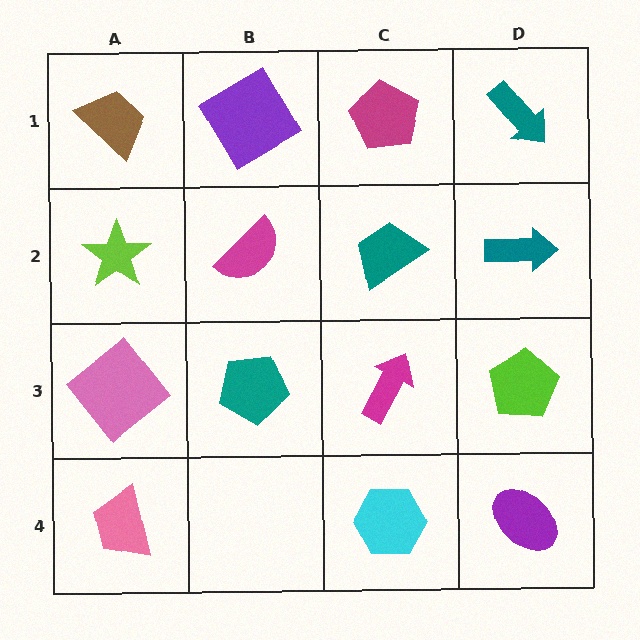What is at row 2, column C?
A teal trapezoid.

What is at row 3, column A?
A pink diamond.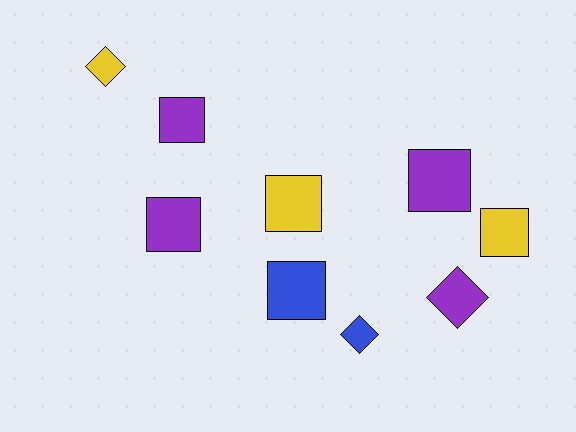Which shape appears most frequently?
Square, with 6 objects.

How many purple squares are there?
There are 3 purple squares.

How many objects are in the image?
There are 9 objects.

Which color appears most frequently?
Purple, with 4 objects.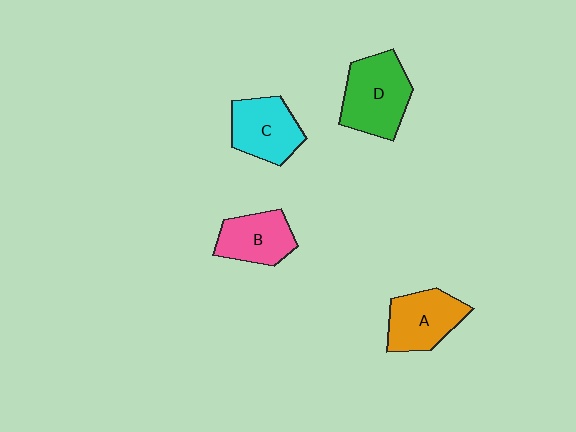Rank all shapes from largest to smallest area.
From largest to smallest: D (green), A (orange), C (cyan), B (pink).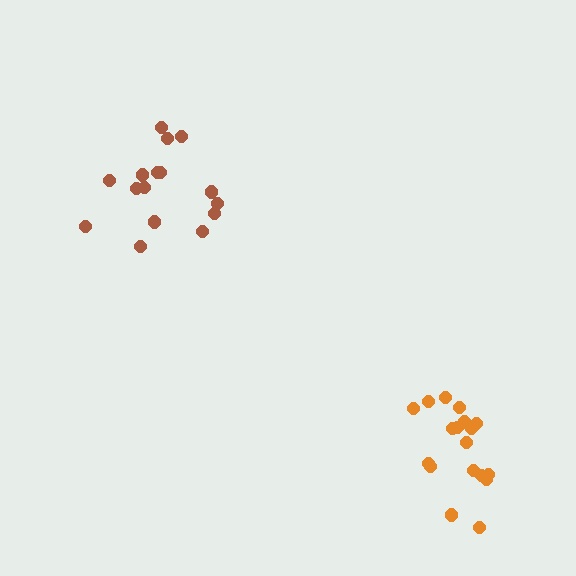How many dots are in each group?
Group 1: 16 dots, Group 2: 18 dots (34 total).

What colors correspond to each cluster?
The clusters are colored: brown, orange.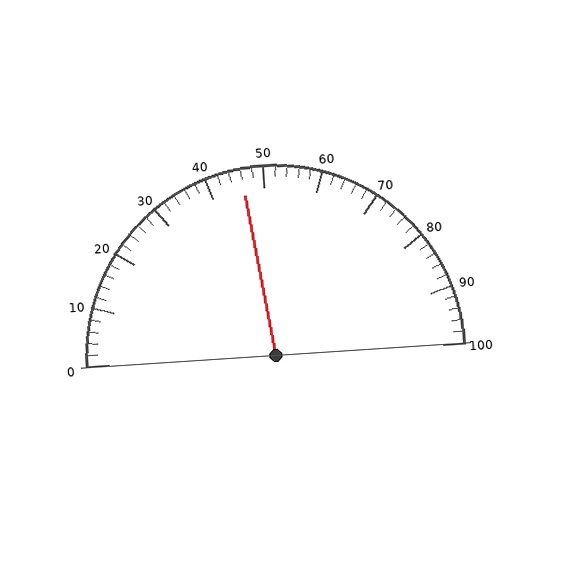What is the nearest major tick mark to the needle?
The nearest major tick mark is 50.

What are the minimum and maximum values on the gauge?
The gauge ranges from 0 to 100.